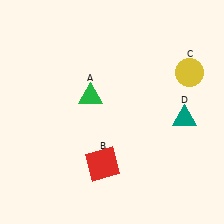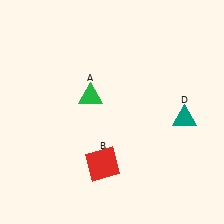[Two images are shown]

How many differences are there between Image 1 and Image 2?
There is 1 difference between the two images.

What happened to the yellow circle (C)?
The yellow circle (C) was removed in Image 2. It was in the top-right area of Image 1.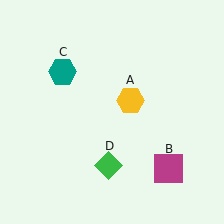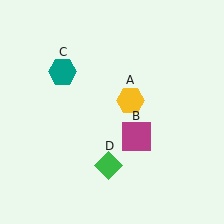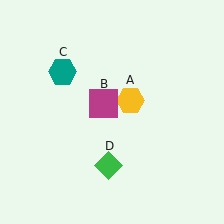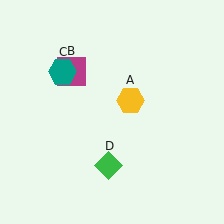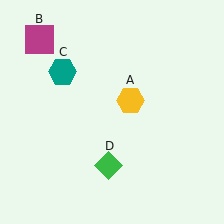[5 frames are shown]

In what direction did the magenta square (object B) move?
The magenta square (object B) moved up and to the left.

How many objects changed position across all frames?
1 object changed position: magenta square (object B).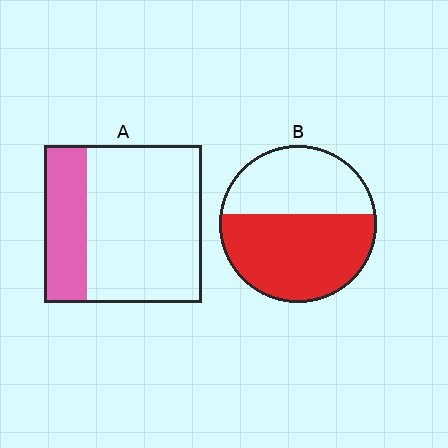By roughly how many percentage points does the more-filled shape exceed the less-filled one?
By roughly 30 percentage points (B over A).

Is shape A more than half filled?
No.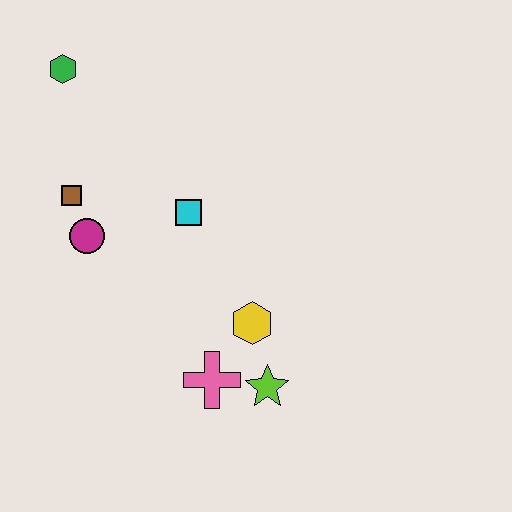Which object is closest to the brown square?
The magenta circle is closest to the brown square.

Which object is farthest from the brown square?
The lime star is farthest from the brown square.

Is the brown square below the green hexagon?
Yes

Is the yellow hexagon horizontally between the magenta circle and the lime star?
Yes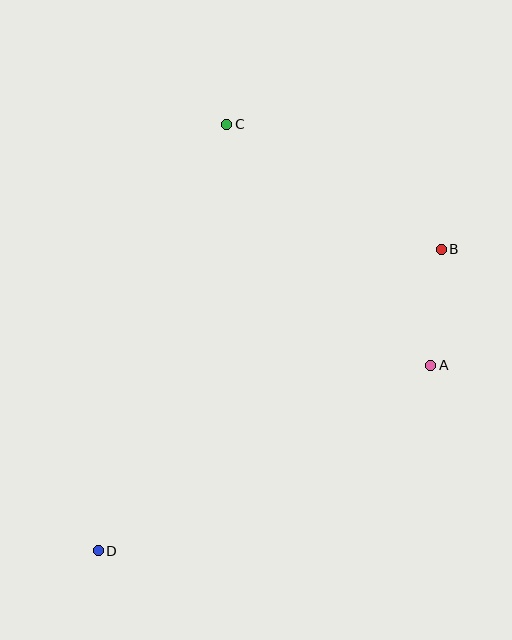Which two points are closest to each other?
Points A and B are closest to each other.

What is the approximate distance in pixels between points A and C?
The distance between A and C is approximately 315 pixels.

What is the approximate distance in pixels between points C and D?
The distance between C and D is approximately 445 pixels.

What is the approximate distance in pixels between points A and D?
The distance between A and D is approximately 381 pixels.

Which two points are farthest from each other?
Points B and D are farthest from each other.